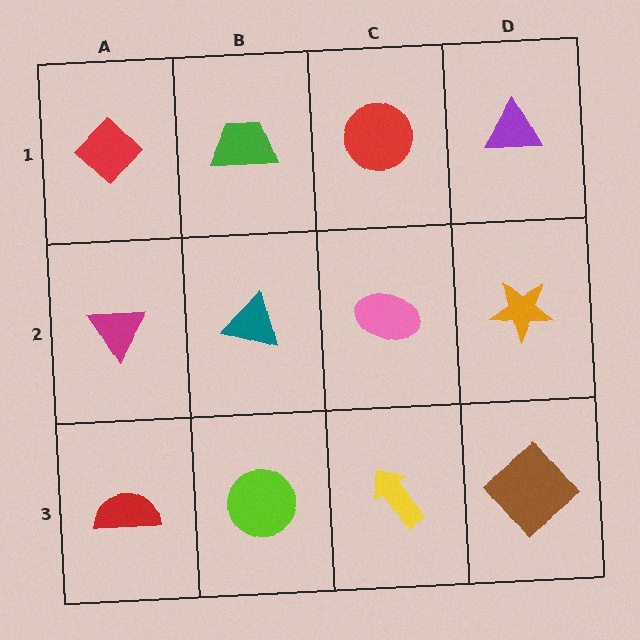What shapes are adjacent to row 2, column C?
A red circle (row 1, column C), a yellow arrow (row 3, column C), a teal triangle (row 2, column B), an orange star (row 2, column D).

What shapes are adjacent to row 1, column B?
A teal triangle (row 2, column B), a red diamond (row 1, column A), a red circle (row 1, column C).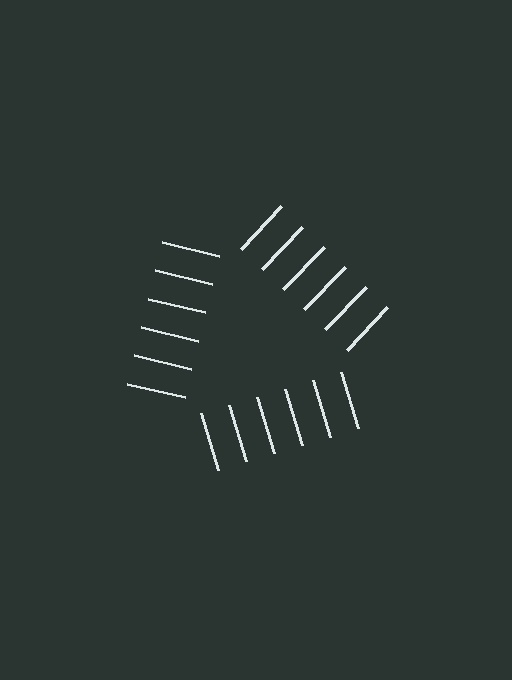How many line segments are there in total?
18 — 6 along each of the 3 edges.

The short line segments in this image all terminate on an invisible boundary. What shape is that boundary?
An illusory triangle — the line segments terminate on its edges but no continuous stroke is drawn.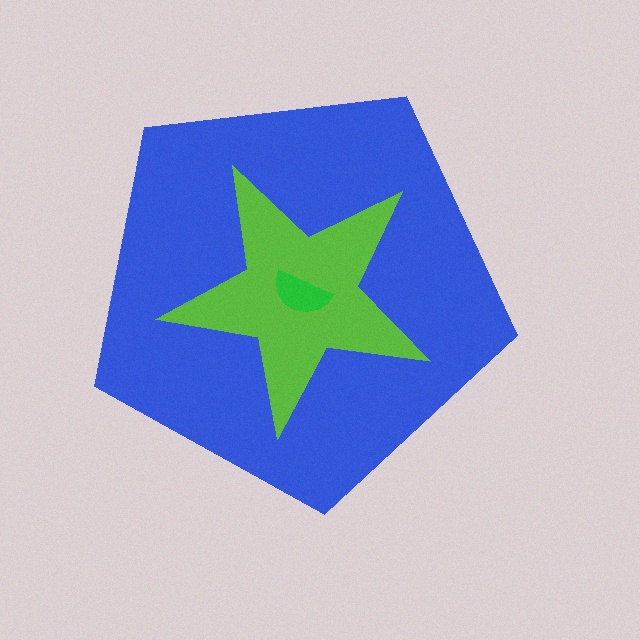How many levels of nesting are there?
3.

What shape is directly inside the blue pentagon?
The lime star.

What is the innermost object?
The green semicircle.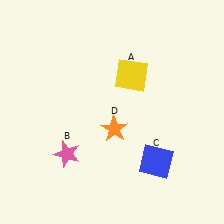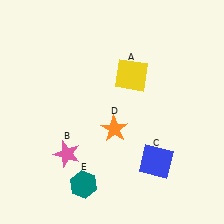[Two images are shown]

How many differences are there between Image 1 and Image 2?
There is 1 difference between the two images.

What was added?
A teal hexagon (E) was added in Image 2.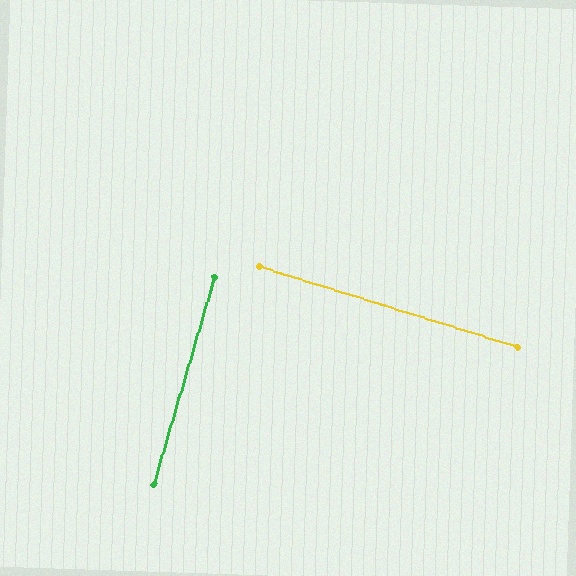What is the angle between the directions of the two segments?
Approximately 89 degrees.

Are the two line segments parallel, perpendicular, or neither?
Perpendicular — they meet at approximately 89°.